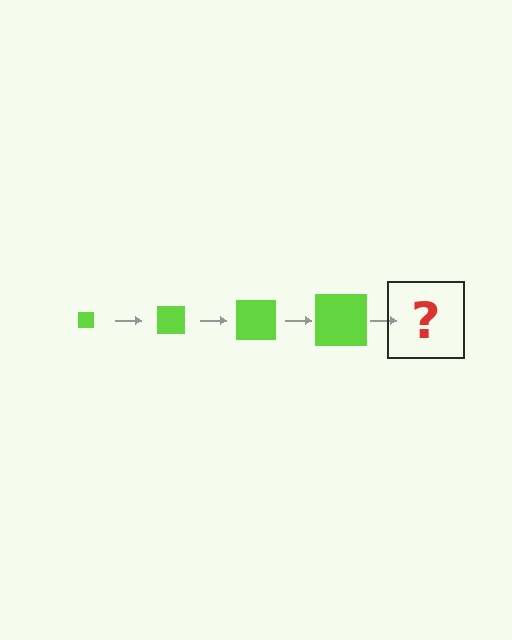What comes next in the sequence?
The next element should be a lime square, larger than the previous one.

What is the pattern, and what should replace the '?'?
The pattern is that the square gets progressively larger each step. The '?' should be a lime square, larger than the previous one.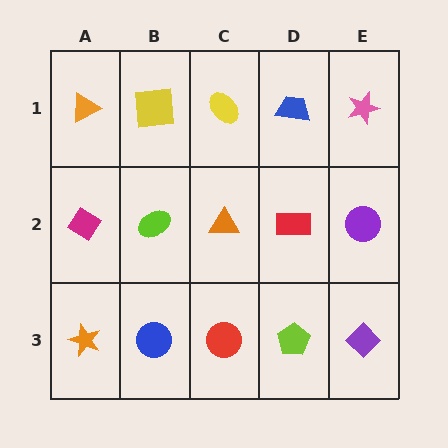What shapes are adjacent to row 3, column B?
A lime ellipse (row 2, column B), an orange star (row 3, column A), a red circle (row 3, column C).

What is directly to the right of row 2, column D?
A purple circle.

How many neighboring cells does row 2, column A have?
3.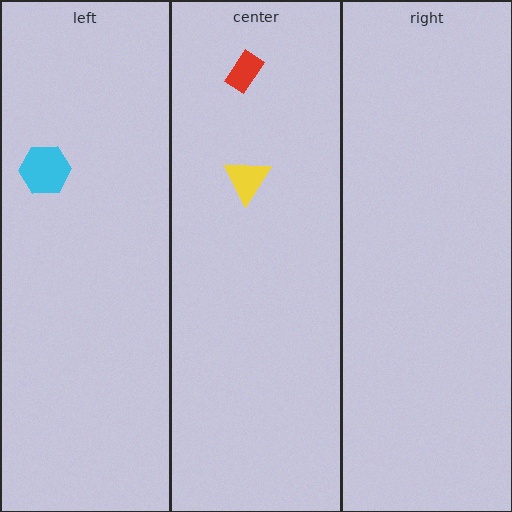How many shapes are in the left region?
1.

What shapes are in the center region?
The yellow triangle, the red rectangle.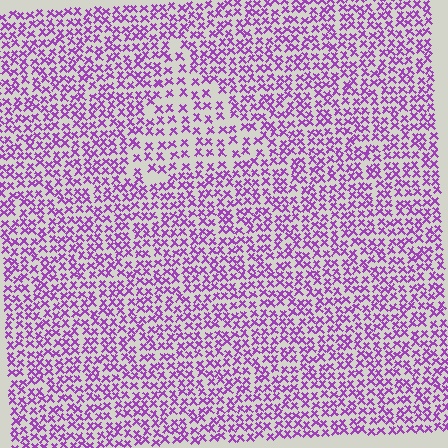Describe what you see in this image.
The image contains small purple elements arranged at two different densities. A triangle-shaped region is visible where the elements are less densely packed than the surrounding area.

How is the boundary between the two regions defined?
The boundary is defined by a change in element density (approximately 1.7x ratio). All elements are the same color, size, and shape.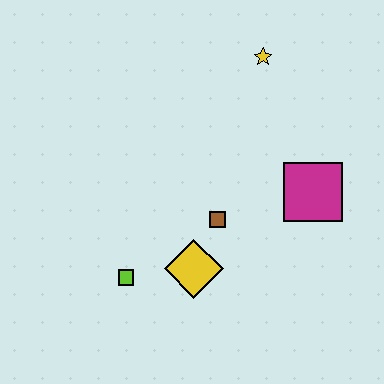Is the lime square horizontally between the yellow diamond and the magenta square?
No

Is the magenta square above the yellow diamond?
Yes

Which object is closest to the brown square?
The yellow diamond is closest to the brown square.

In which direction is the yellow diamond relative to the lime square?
The yellow diamond is to the right of the lime square.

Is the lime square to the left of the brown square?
Yes